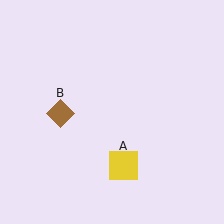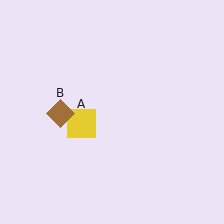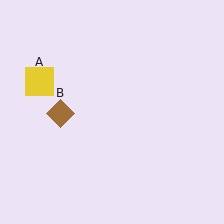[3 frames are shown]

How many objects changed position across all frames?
1 object changed position: yellow square (object A).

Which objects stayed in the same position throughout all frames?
Brown diamond (object B) remained stationary.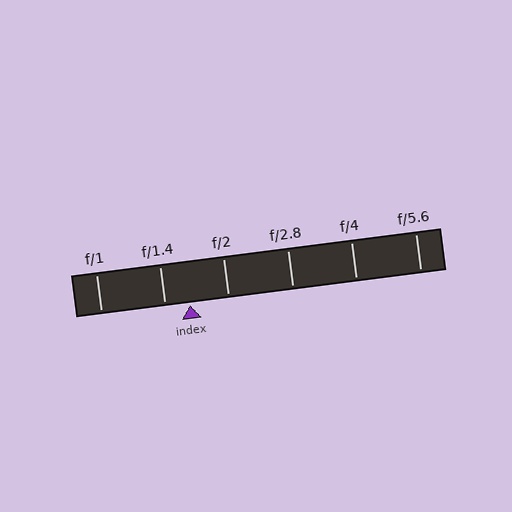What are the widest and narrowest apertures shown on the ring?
The widest aperture shown is f/1 and the narrowest is f/5.6.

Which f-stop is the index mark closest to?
The index mark is closest to f/1.4.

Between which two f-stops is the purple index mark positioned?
The index mark is between f/1.4 and f/2.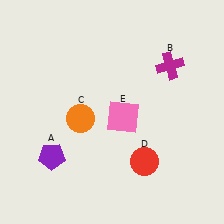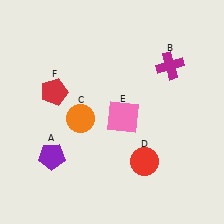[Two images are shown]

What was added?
A red pentagon (F) was added in Image 2.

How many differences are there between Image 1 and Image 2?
There is 1 difference between the two images.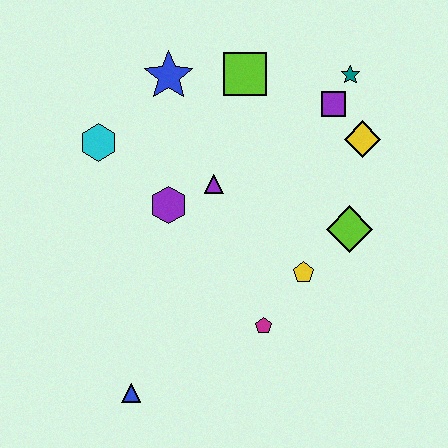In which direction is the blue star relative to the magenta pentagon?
The blue star is above the magenta pentagon.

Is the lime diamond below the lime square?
Yes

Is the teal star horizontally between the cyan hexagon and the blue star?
No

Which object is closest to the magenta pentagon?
The yellow pentagon is closest to the magenta pentagon.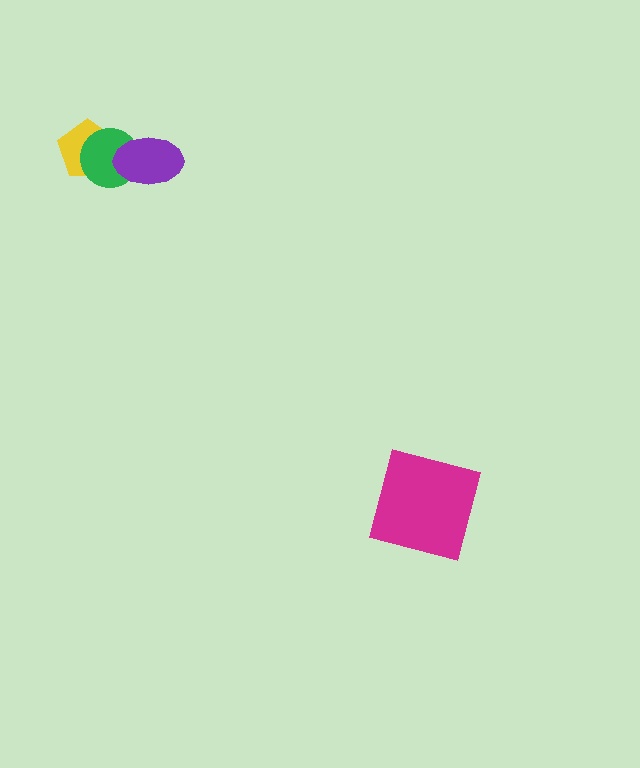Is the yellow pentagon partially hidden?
Yes, it is partially covered by another shape.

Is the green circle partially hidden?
Yes, it is partially covered by another shape.